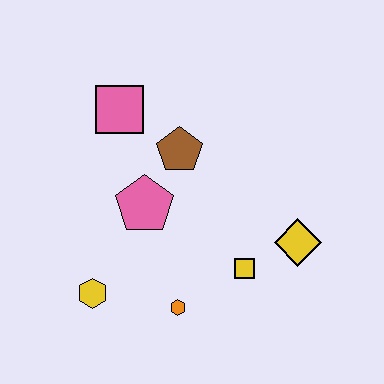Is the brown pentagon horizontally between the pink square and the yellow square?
Yes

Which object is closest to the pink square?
The brown pentagon is closest to the pink square.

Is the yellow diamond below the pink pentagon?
Yes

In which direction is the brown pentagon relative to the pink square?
The brown pentagon is to the right of the pink square.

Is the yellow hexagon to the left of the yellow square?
Yes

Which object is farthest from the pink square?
The yellow diamond is farthest from the pink square.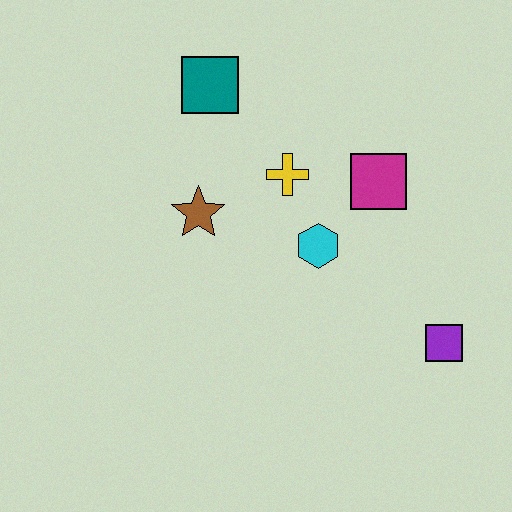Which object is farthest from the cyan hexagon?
The teal square is farthest from the cyan hexagon.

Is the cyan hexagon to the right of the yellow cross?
Yes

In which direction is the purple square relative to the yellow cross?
The purple square is below the yellow cross.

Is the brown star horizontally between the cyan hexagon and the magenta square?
No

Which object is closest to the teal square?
The yellow cross is closest to the teal square.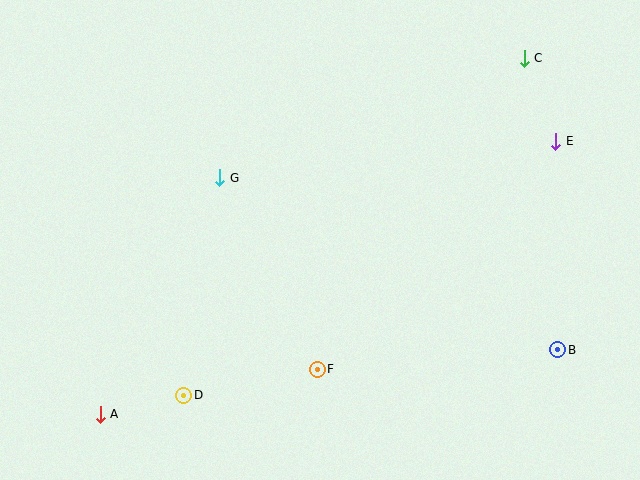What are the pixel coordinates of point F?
Point F is at (317, 369).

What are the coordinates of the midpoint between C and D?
The midpoint between C and D is at (354, 227).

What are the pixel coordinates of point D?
Point D is at (184, 395).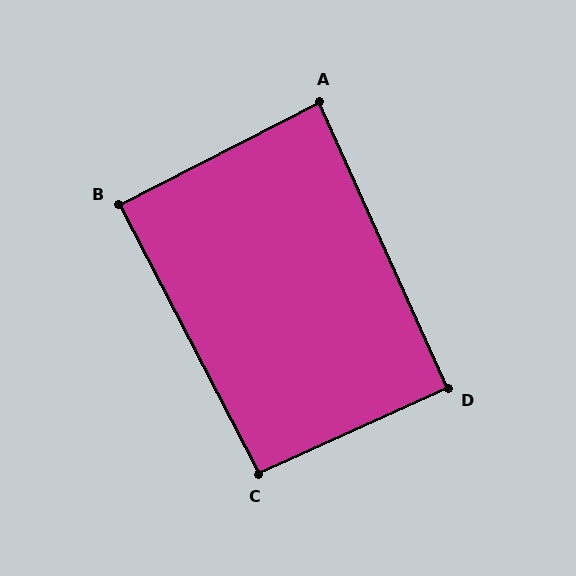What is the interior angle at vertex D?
Approximately 90 degrees (approximately right).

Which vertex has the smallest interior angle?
A, at approximately 87 degrees.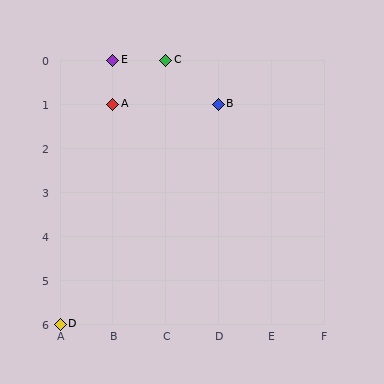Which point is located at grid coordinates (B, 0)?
Point E is at (B, 0).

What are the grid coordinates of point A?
Point A is at grid coordinates (B, 1).